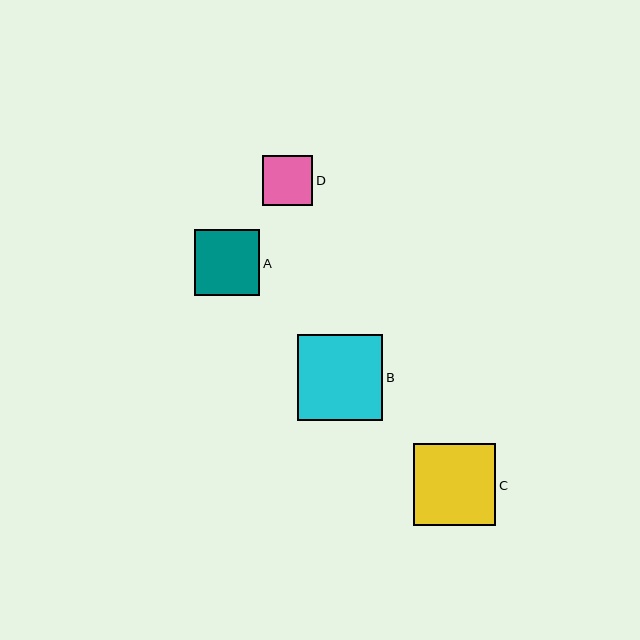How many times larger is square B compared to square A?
Square B is approximately 1.3 times the size of square A.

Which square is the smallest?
Square D is the smallest with a size of approximately 50 pixels.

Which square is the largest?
Square B is the largest with a size of approximately 85 pixels.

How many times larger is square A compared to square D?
Square A is approximately 1.3 times the size of square D.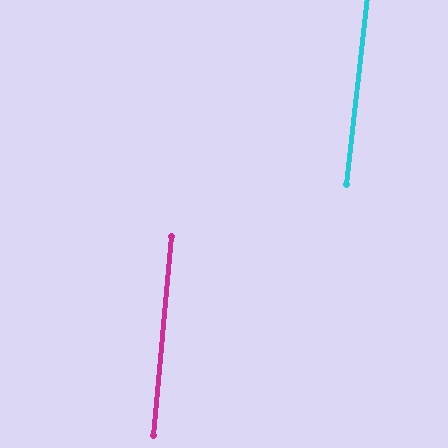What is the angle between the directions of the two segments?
Approximately 1 degree.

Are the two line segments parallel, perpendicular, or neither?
Parallel — their directions differ by only 1.0°.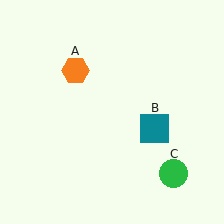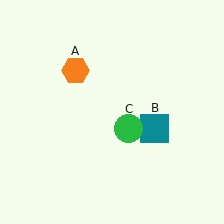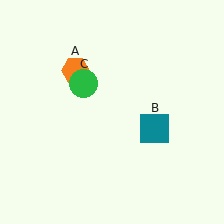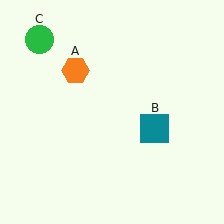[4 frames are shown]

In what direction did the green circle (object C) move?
The green circle (object C) moved up and to the left.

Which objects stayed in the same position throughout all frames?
Orange hexagon (object A) and teal square (object B) remained stationary.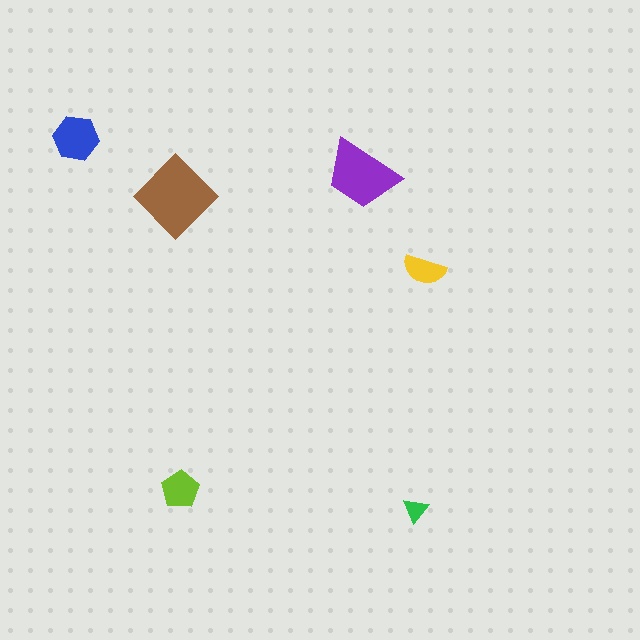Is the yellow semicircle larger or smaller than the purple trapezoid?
Smaller.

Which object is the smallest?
The green triangle.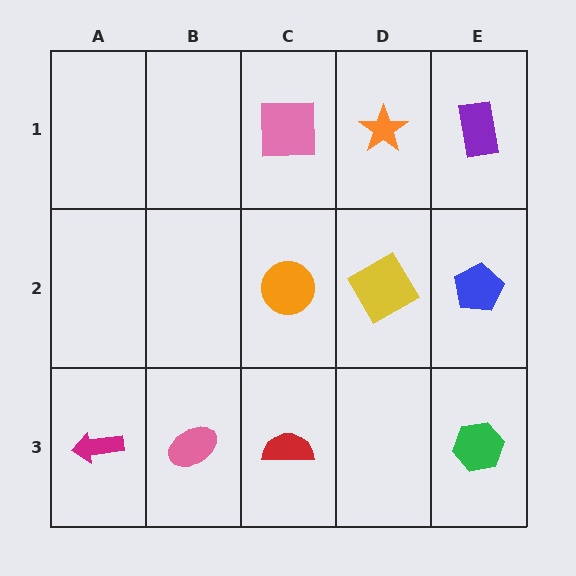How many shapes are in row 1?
3 shapes.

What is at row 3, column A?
A magenta arrow.